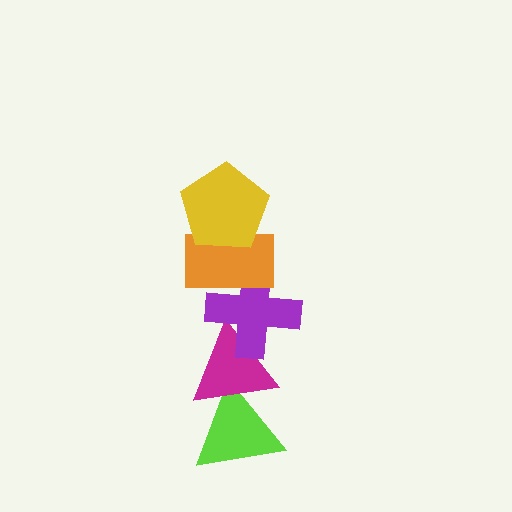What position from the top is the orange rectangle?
The orange rectangle is 2nd from the top.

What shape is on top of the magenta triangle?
The purple cross is on top of the magenta triangle.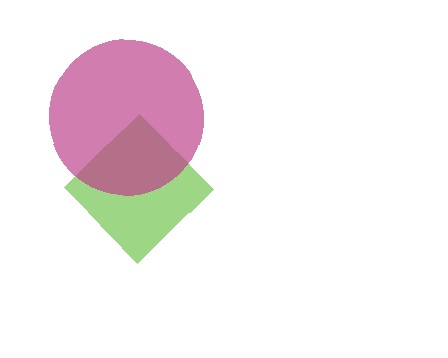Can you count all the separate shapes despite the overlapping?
Yes, there are 2 separate shapes.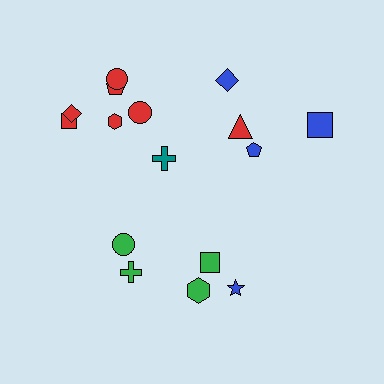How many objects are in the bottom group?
There are 5 objects.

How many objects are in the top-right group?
There are 4 objects.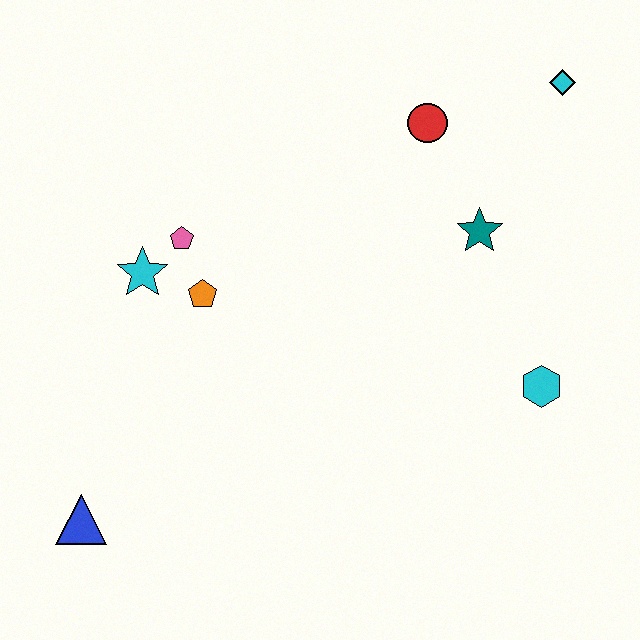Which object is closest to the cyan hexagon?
The teal star is closest to the cyan hexagon.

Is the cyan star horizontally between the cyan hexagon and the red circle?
No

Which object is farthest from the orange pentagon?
The cyan diamond is farthest from the orange pentagon.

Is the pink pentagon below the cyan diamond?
Yes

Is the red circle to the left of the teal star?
Yes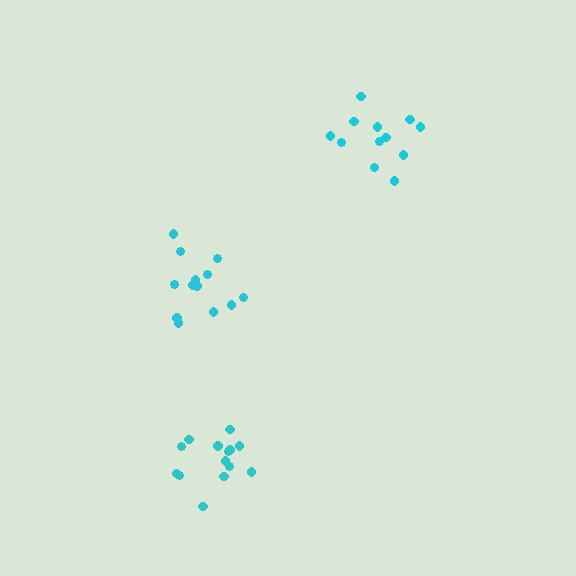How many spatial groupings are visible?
There are 3 spatial groupings.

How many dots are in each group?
Group 1: 13 dots, Group 2: 14 dots, Group 3: 12 dots (39 total).